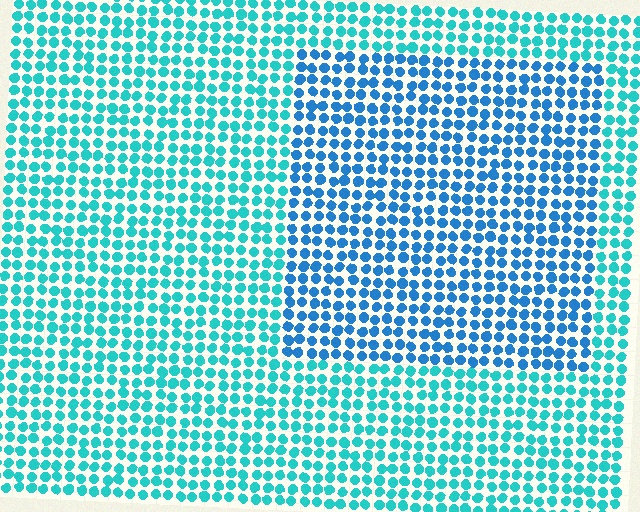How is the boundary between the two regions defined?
The boundary is defined purely by a slight shift in hue (about 30 degrees). Spacing, size, and orientation are identical on both sides.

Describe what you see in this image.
The image is filled with small cyan elements in a uniform arrangement. A rectangle-shaped region is visible where the elements are tinted to a slightly different hue, forming a subtle color boundary.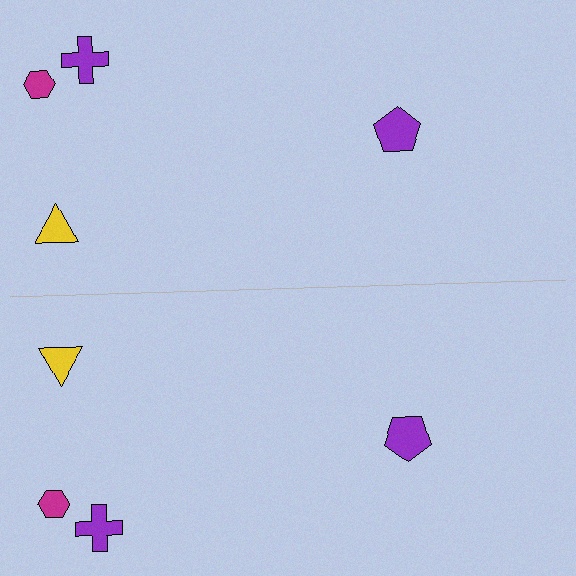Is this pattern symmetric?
Yes, this pattern has bilateral (reflection) symmetry.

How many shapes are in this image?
There are 8 shapes in this image.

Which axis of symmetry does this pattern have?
The pattern has a horizontal axis of symmetry running through the center of the image.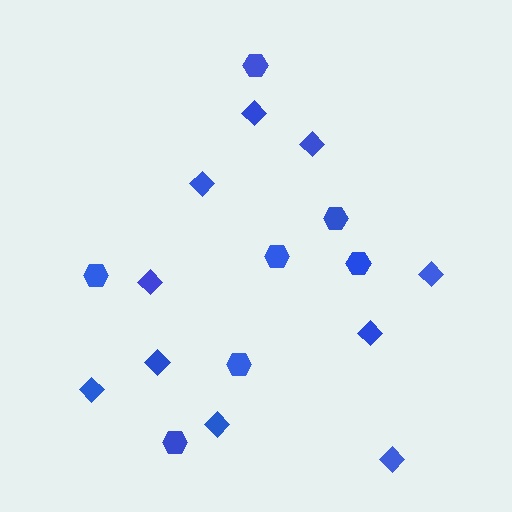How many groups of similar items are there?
There are 2 groups: one group of hexagons (7) and one group of diamonds (10).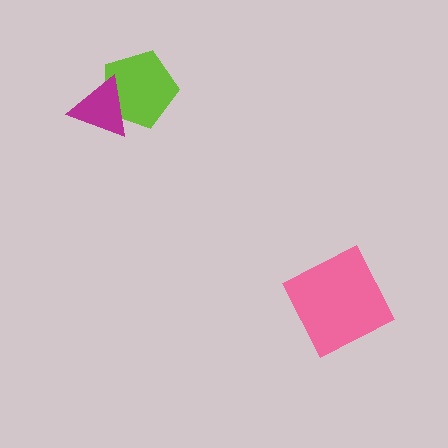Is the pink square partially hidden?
No, no other shape covers it.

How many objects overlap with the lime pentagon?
1 object overlaps with the lime pentagon.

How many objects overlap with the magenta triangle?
1 object overlaps with the magenta triangle.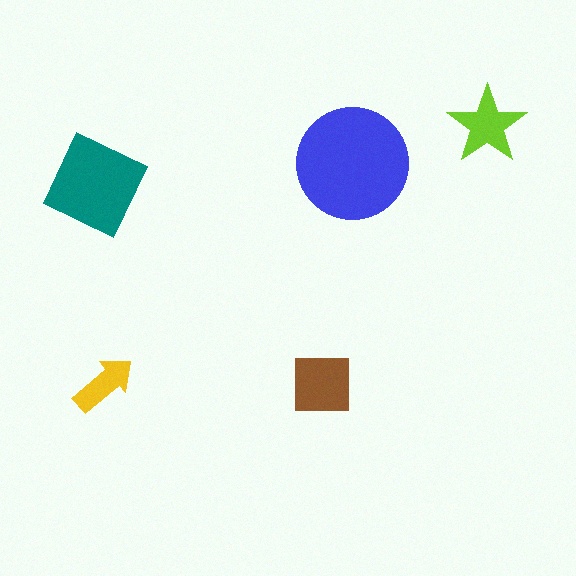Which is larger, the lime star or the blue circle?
The blue circle.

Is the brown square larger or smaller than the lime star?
Larger.